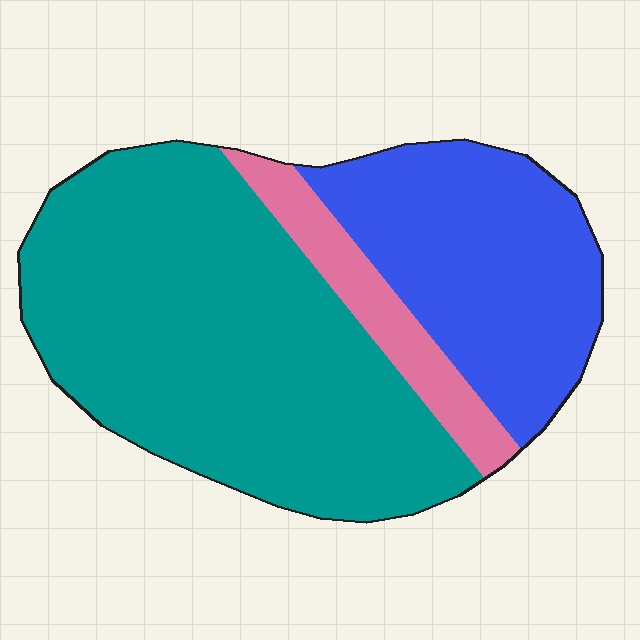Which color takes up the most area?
Teal, at roughly 60%.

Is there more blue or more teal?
Teal.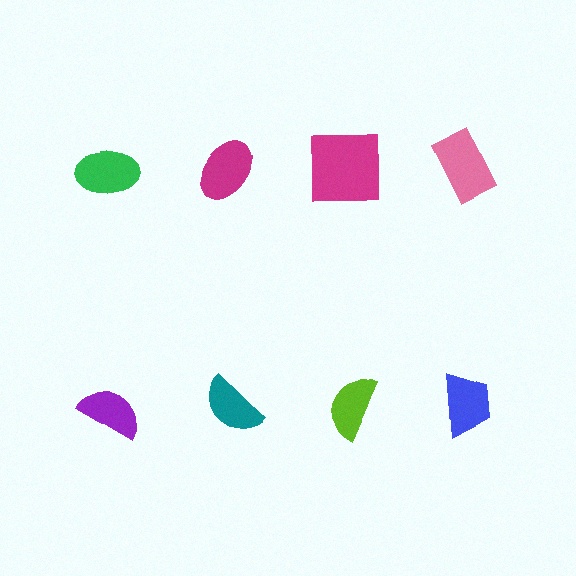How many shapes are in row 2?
4 shapes.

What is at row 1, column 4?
A pink rectangle.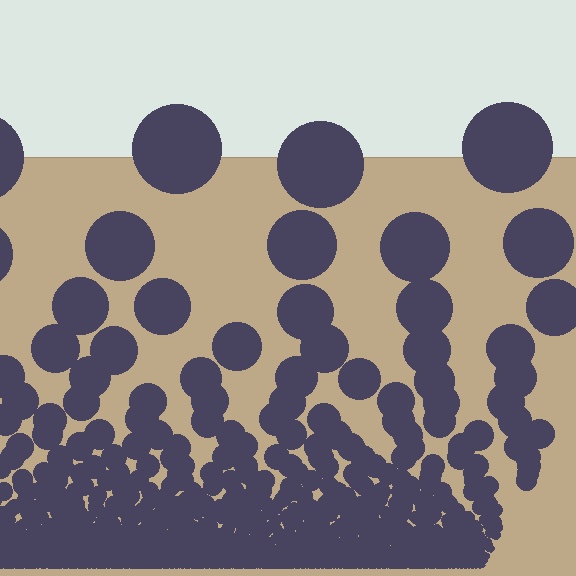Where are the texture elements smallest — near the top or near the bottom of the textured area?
Near the bottom.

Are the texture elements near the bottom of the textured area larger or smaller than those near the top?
Smaller. The gradient is inverted — elements near the bottom are smaller and denser.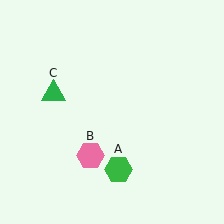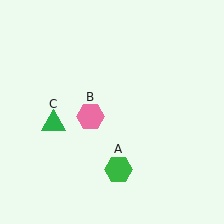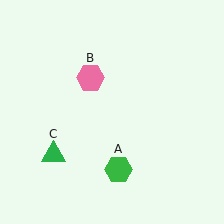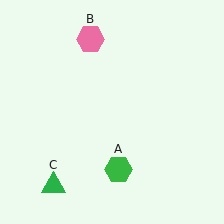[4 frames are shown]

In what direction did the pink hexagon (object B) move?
The pink hexagon (object B) moved up.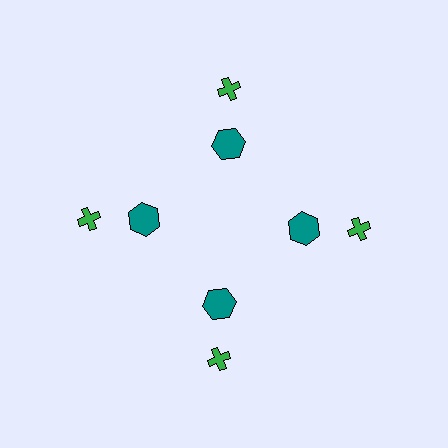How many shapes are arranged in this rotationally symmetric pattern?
There are 8 shapes, arranged in 4 groups of 2.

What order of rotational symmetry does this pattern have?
This pattern has 4-fold rotational symmetry.